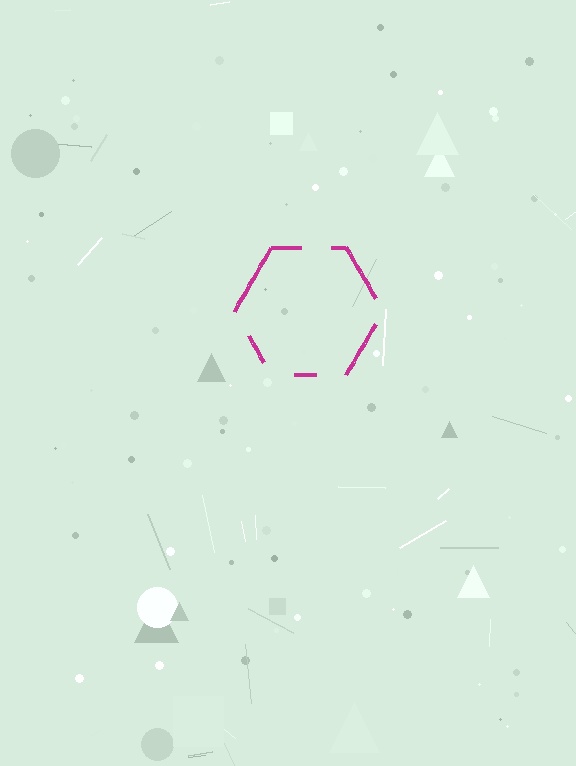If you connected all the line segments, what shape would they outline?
They would outline a hexagon.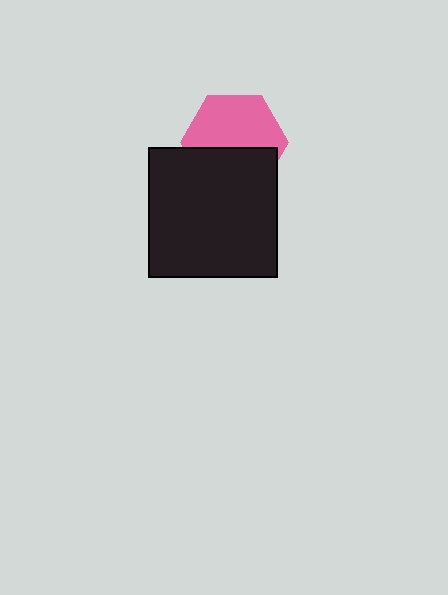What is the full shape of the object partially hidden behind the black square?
The partially hidden object is a pink hexagon.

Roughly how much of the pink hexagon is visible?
About half of it is visible (roughly 58%).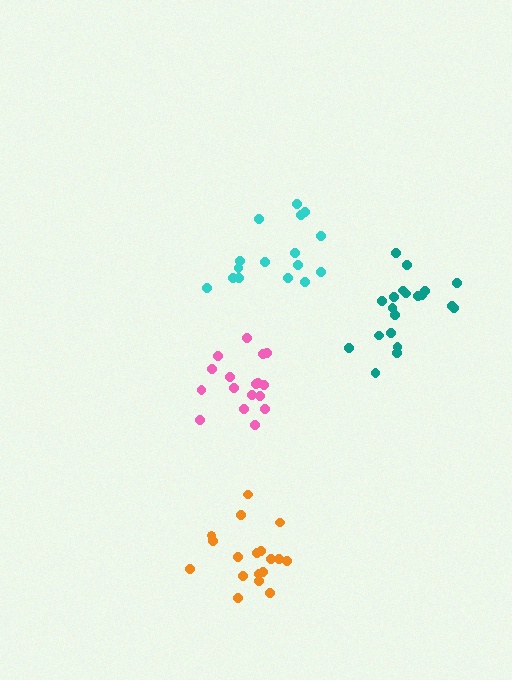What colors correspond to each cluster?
The clusters are colored: orange, teal, cyan, pink.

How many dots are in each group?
Group 1: 18 dots, Group 2: 20 dots, Group 3: 16 dots, Group 4: 17 dots (71 total).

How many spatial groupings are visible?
There are 4 spatial groupings.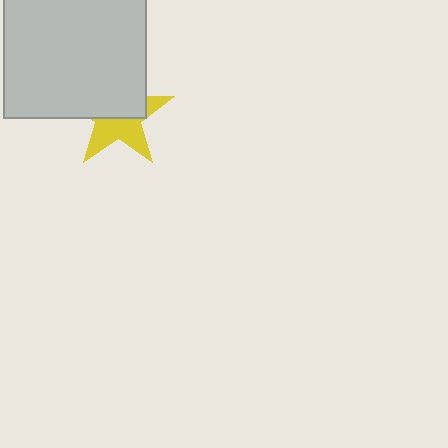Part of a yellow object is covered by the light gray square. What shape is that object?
It is a star.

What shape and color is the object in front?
The object in front is a light gray square.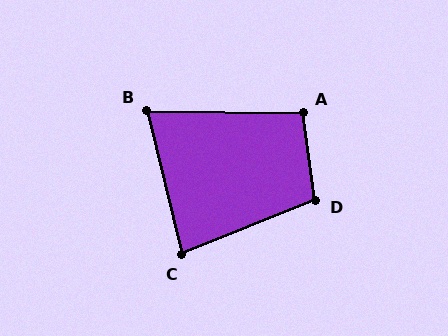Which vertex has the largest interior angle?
D, at approximately 105 degrees.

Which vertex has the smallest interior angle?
B, at approximately 75 degrees.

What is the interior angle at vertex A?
Approximately 98 degrees (obtuse).